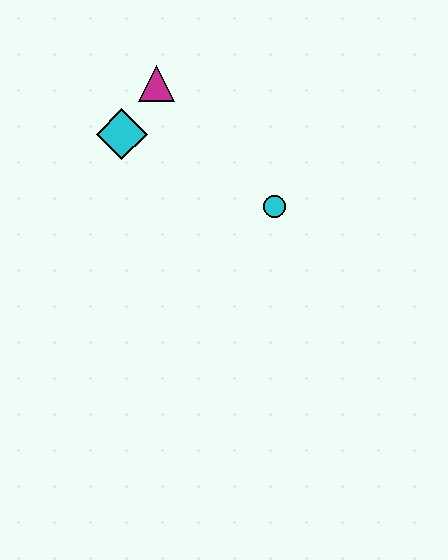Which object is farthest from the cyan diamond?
The cyan circle is farthest from the cyan diamond.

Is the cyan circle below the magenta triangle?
Yes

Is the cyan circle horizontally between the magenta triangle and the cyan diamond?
No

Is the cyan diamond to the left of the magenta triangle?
Yes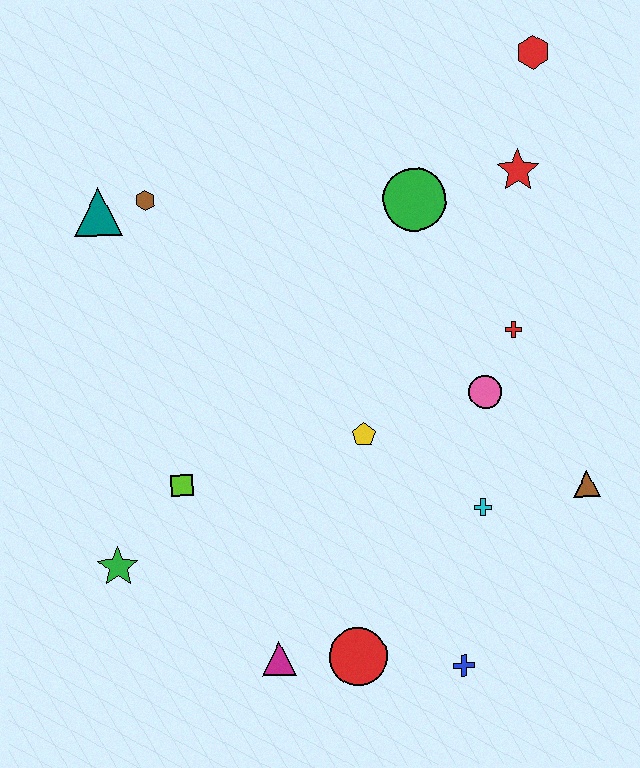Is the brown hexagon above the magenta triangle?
Yes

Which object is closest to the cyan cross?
The brown triangle is closest to the cyan cross.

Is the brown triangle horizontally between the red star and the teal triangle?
No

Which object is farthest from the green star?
The red hexagon is farthest from the green star.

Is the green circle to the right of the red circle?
Yes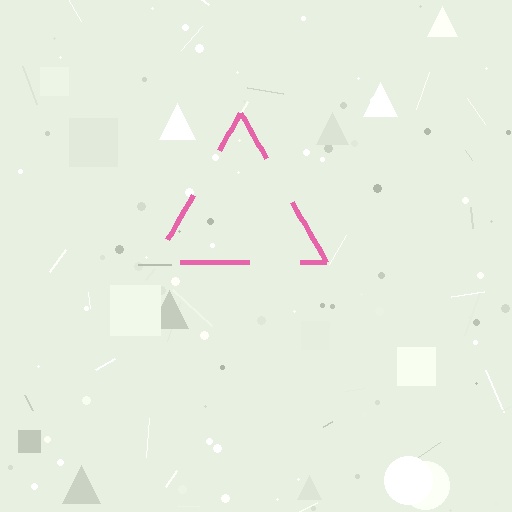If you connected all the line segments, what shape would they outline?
They would outline a triangle.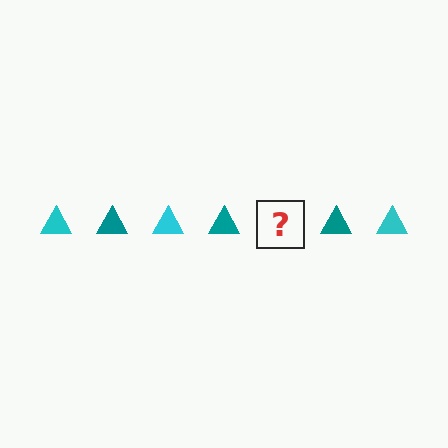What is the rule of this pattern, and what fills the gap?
The rule is that the pattern cycles through cyan, teal triangles. The gap should be filled with a cyan triangle.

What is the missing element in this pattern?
The missing element is a cyan triangle.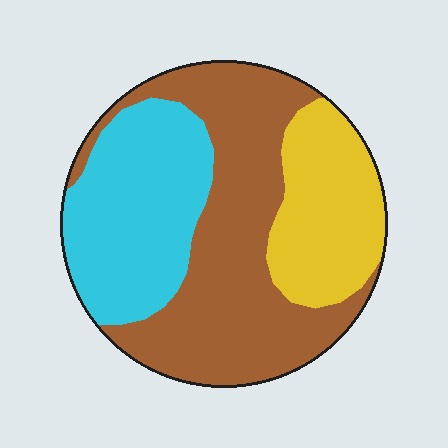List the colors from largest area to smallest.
From largest to smallest: brown, cyan, yellow.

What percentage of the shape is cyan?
Cyan covers 30% of the shape.